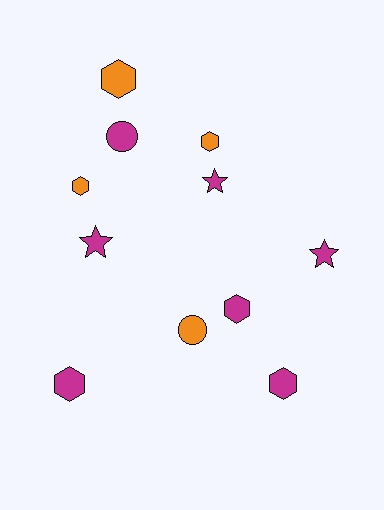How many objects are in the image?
There are 11 objects.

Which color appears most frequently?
Magenta, with 7 objects.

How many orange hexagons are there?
There are 3 orange hexagons.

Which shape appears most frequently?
Hexagon, with 6 objects.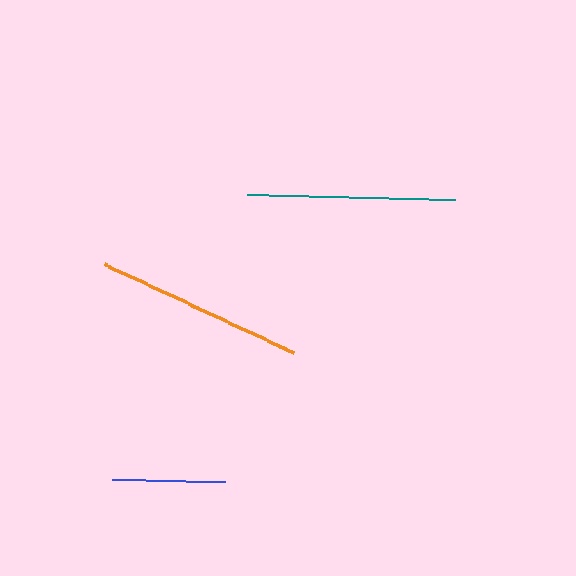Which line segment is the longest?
The orange line is the longest at approximately 210 pixels.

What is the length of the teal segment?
The teal segment is approximately 208 pixels long.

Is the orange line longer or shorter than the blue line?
The orange line is longer than the blue line.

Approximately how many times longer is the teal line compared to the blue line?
The teal line is approximately 1.8 times the length of the blue line.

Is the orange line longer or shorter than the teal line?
The orange line is longer than the teal line.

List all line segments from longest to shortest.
From longest to shortest: orange, teal, blue.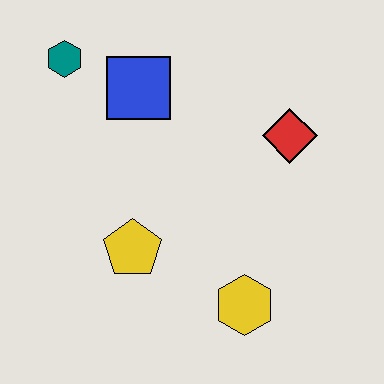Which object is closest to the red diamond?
The blue square is closest to the red diamond.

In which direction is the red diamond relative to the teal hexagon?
The red diamond is to the right of the teal hexagon.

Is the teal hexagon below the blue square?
No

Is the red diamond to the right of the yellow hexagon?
Yes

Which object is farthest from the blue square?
The yellow hexagon is farthest from the blue square.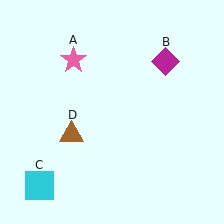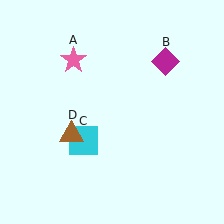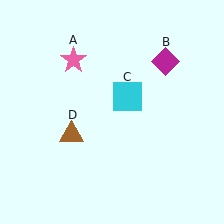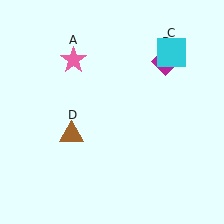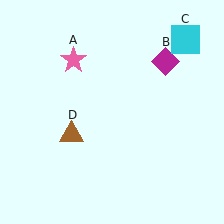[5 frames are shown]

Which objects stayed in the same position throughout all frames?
Pink star (object A) and magenta diamond (object B) and brown triangle (object D) remained stationary.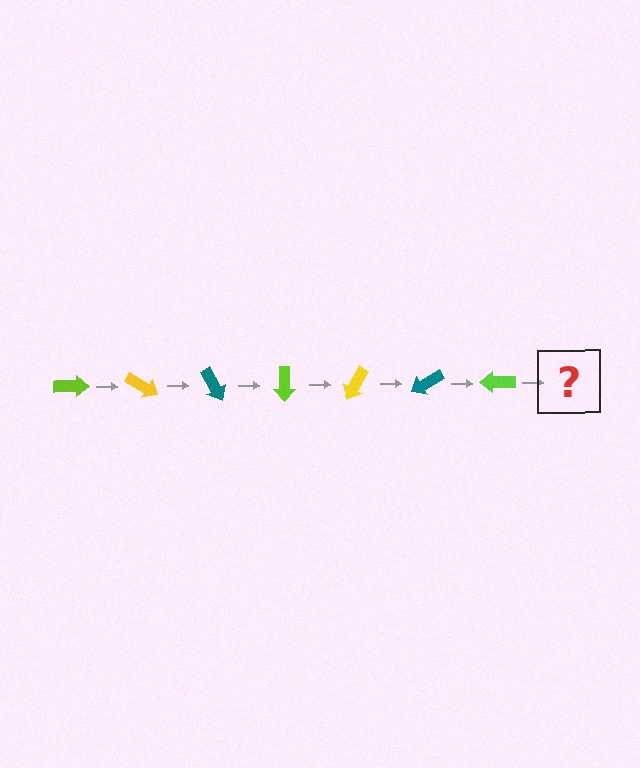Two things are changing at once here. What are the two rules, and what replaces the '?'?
The two rules are that it rotates 30 degrees each step and the color cycles through lime, yellow, and teal. The '?' should be a yellow arrow, rotated 210 degrees from the start.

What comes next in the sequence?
The next element should be a yellow arrow, rotated 210 degrees from the start.